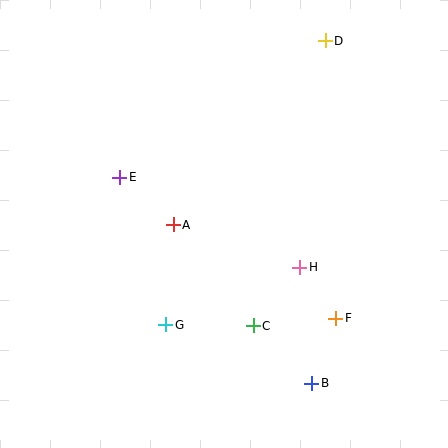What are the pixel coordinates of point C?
Point C is at (253, 326).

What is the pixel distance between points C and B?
The distance between C and B is 82 pixels.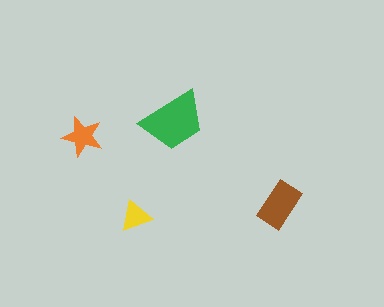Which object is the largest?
The green trapezoid.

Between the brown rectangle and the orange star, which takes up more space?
The brown rectangle.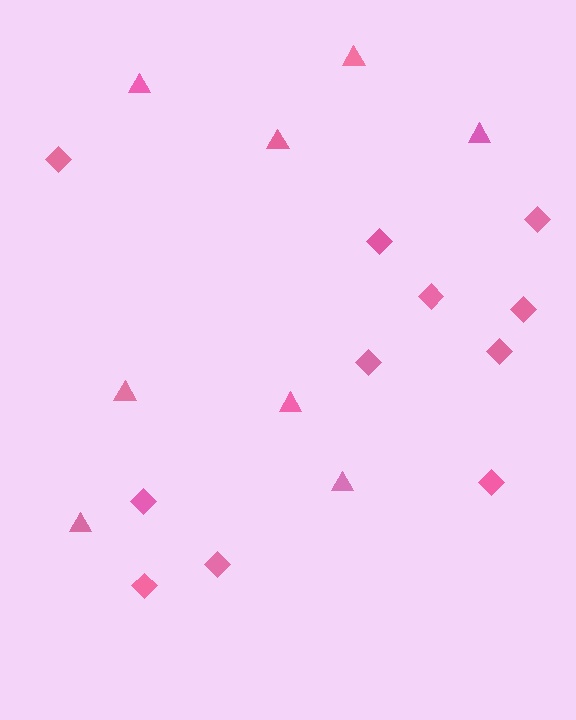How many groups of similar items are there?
There are 2 groups: one group of triangles (8) and one group of diamonds (11).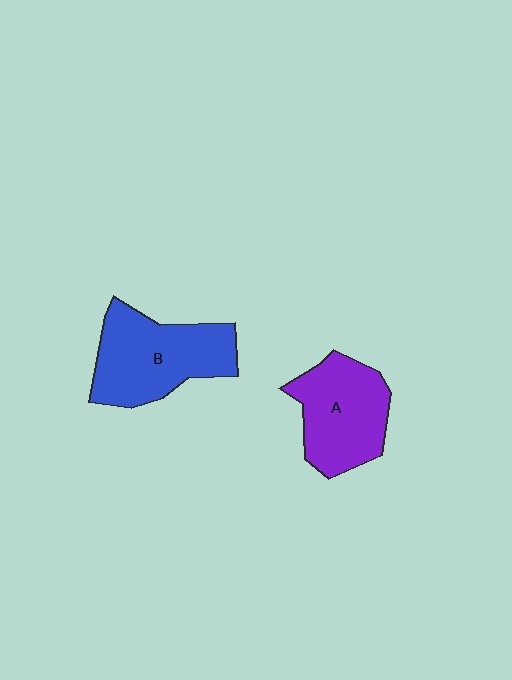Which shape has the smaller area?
Shape A (purple).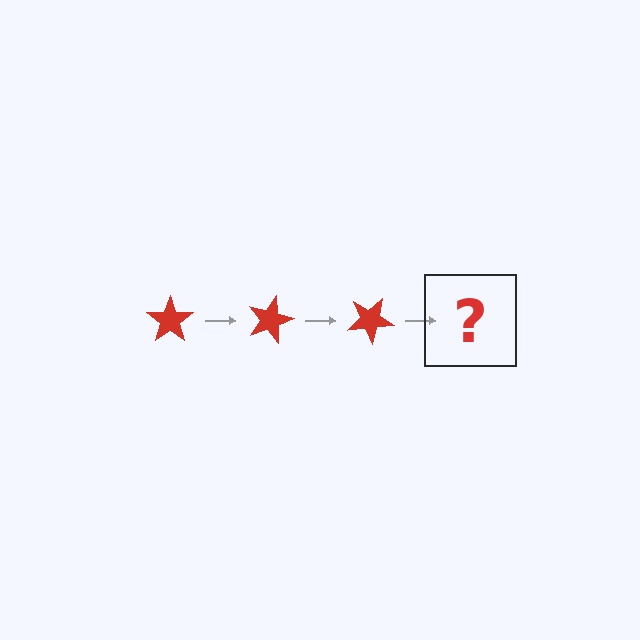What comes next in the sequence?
The next element should be a red star rotated 45 degrees.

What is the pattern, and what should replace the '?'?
The pattern is that the star rotates 15 degrees each step. The '?' should be a red star rotated 45 degrees.